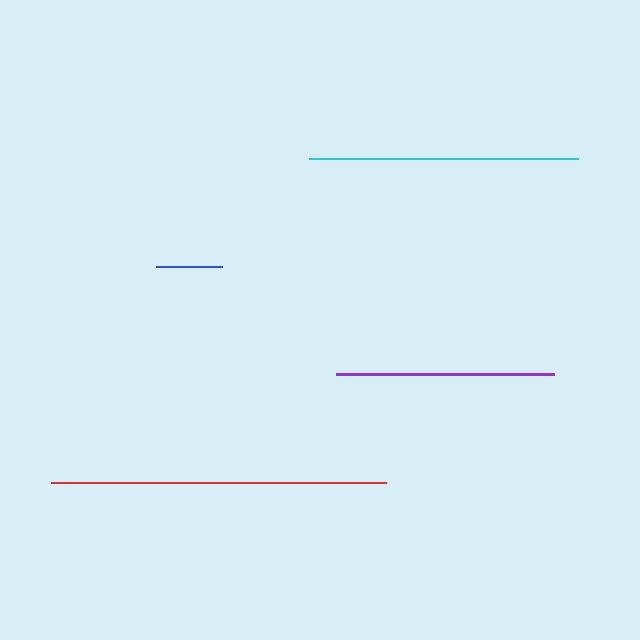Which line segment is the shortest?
The blue line is the shortest at approximately 66 pixels.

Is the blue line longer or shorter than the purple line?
The purple line is longer than the blue line.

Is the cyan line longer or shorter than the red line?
The red line is longer than the cyan line.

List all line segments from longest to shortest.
From longest to shortest: red, cyan, purple, blue.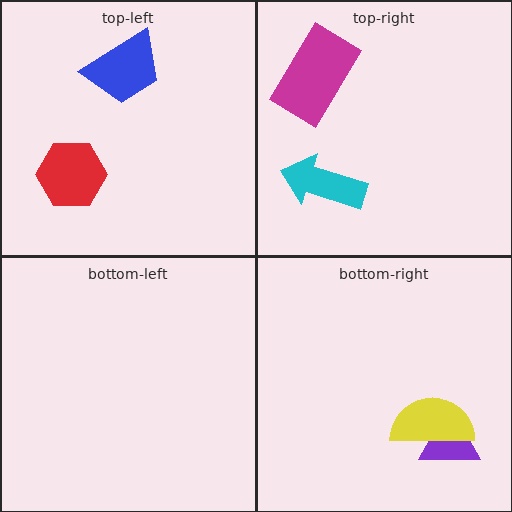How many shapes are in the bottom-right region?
2.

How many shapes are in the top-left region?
2.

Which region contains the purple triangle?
The bottom-right region.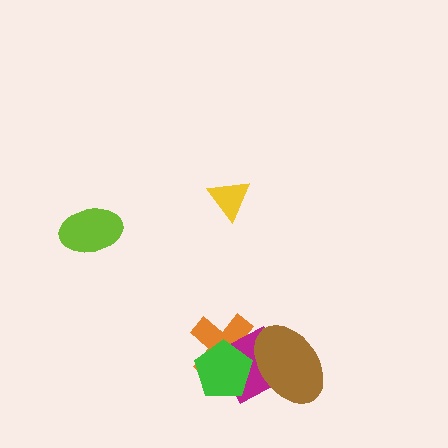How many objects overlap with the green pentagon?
3 objects overlap with the green pentagon.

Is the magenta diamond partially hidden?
Yes, it is partially covered by another shape.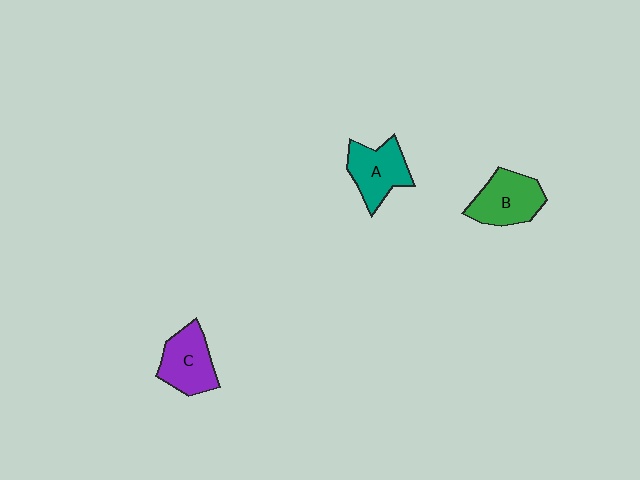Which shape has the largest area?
Shape B (green).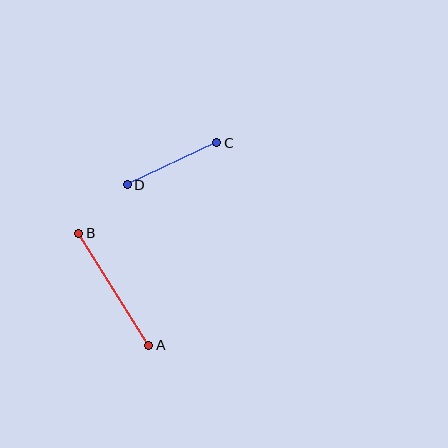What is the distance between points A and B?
The distance is approximately 132 pixels.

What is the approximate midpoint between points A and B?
The midpoint is at approximately (114, 289) pixels.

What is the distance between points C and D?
The distance is approximately 99 pixels.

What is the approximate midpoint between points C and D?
The midpoint is at approximately (172, 164) pixels.